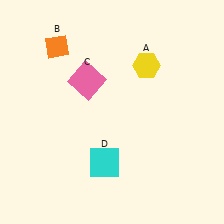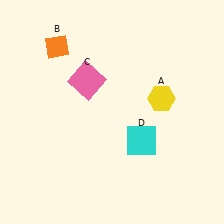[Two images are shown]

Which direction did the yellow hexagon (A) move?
The yellow hexagon (A) moved down.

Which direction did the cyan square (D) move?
The cyan square (D) moved right.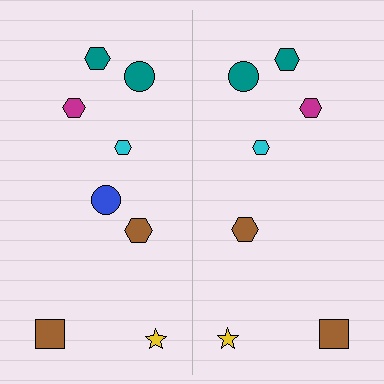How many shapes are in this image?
There are 15 shapes in this image.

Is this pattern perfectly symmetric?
No, the pattern is not perfectly symmetric. A blue circle is missing from the right side.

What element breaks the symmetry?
A blue circle is missing from the right side.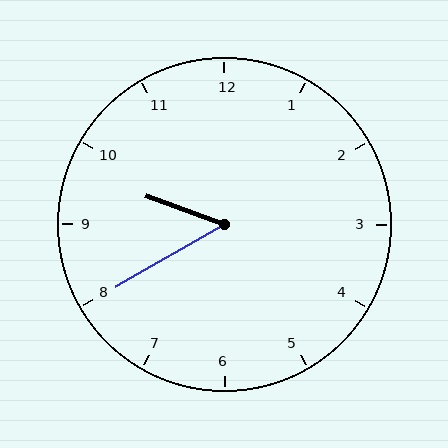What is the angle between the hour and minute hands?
Approximately 50 degrees.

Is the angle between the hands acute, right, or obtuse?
It is acute.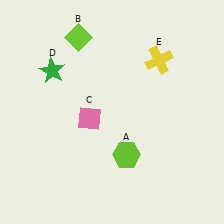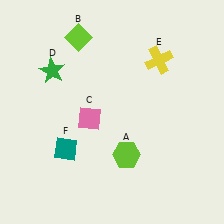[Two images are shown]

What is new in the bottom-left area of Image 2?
A teal diamond (F) was added in the bottom-left area of Image 2.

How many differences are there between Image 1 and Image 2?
There is 1 difference between the two images.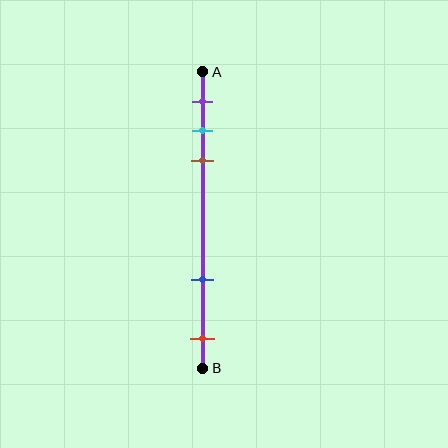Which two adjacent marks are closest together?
The cyan and brown marks are the closest adjacent pair.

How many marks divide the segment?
There are 5 marks dividing the segment.